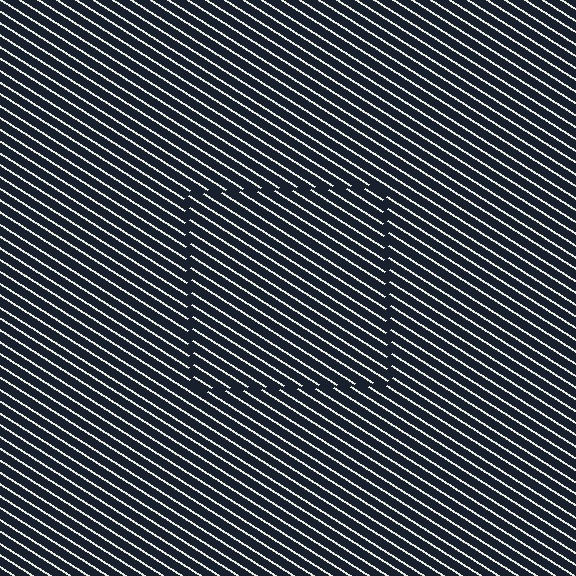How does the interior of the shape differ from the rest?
The interior of the shape contains the same grating, shifted by half a period — the contour is defined by the phase discontinuity where line-ends from the inner and outer gratings abut.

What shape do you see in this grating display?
An illusory square. The interior of the shape contains the same grating, shifted by half a period — the contour is defined by the phase discontinuity where line-ends from the inner and outer gratings abut.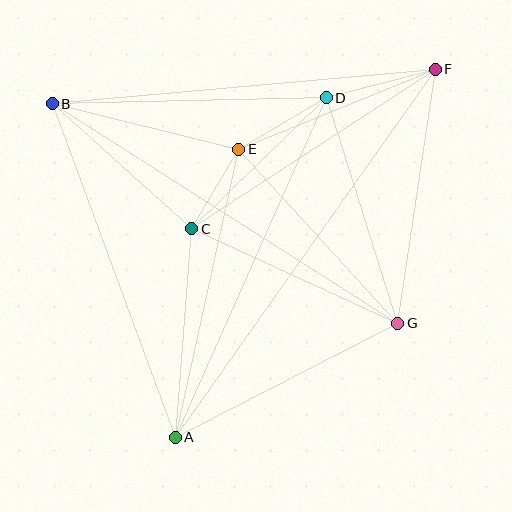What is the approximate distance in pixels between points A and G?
The distance between A and G is approximately 250 pixels.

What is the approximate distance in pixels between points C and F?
The distance between C and F is approximately 291 pixels.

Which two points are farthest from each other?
Points A and F are farthest from each other.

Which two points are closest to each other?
Points C and E are closest to each other.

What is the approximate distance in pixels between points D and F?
The distance between D and F is approximately 113 pixels.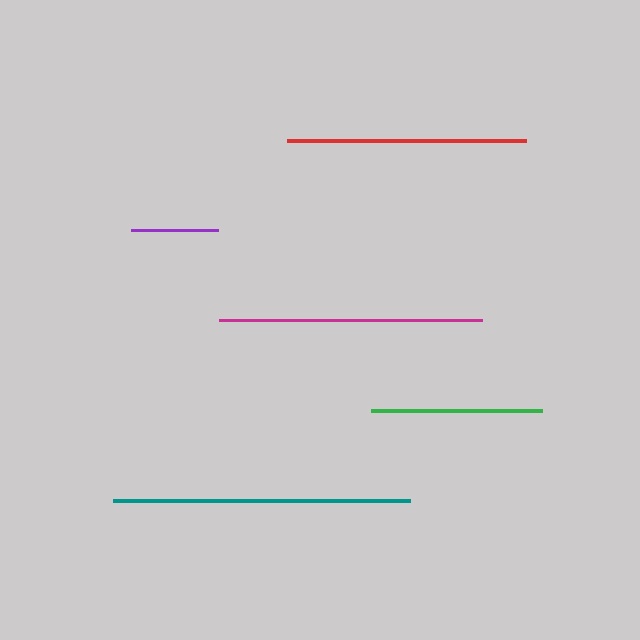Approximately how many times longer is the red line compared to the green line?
The red line is approximately 1.4 times the length of the green line.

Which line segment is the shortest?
The purple line is the shortest at approximately 87 pixels.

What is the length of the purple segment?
The purple segment is approximately 87 pixels long.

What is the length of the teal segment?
The teal segment is approximately 296 pixels long.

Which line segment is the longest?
The teal line is the longest at approximately 296 pixels.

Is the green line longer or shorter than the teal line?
The teal line is longer than the green line.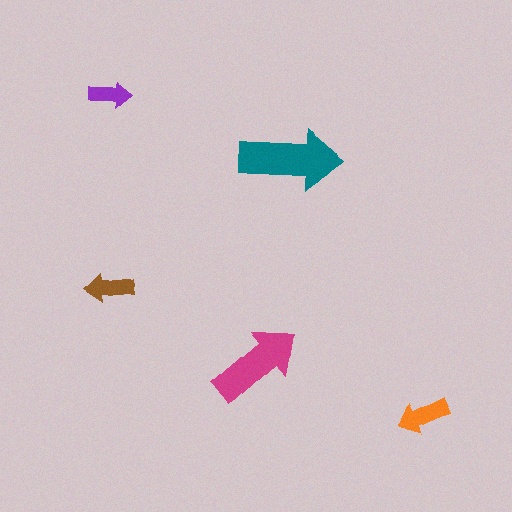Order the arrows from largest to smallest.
the teal one, the magenta one, the orange one, the brown one, the purple one.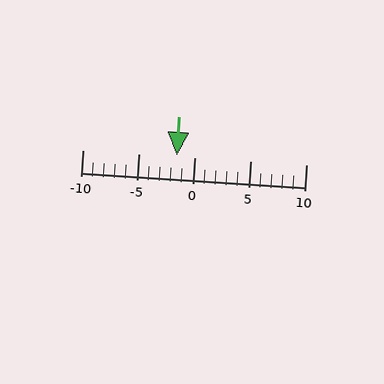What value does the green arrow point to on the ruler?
The green arrow points to approximately -2.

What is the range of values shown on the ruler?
The ruler shows values from -10 to 10.